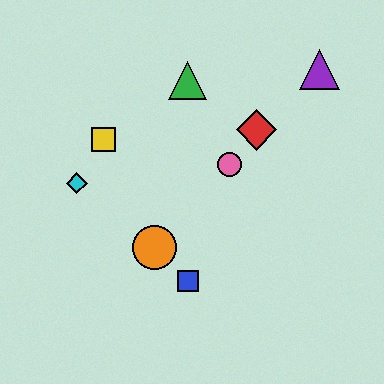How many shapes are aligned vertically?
2 shapes (the blue square, the green triangle) are aligned vertically.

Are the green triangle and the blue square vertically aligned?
Yes, both are at x≈188.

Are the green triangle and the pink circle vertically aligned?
No, the green triangle is at x≈188 and the pink circle is at x≈230.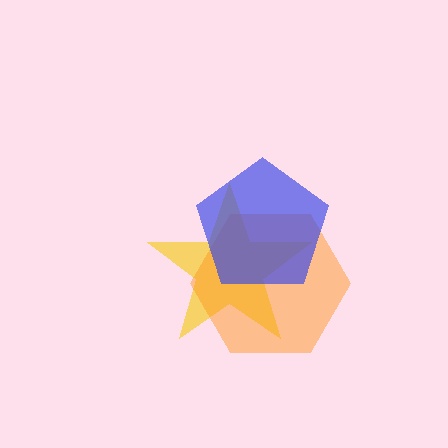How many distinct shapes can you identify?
There are 3 distinct shapes: a yellow star, an orange hexagon, a blue pentagon.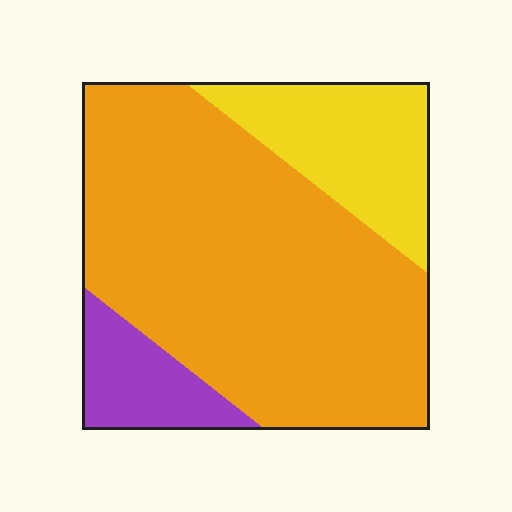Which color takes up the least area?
Purple, at roughly 10%.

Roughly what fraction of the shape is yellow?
Yellow covers 20% of the shape.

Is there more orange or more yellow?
Orange.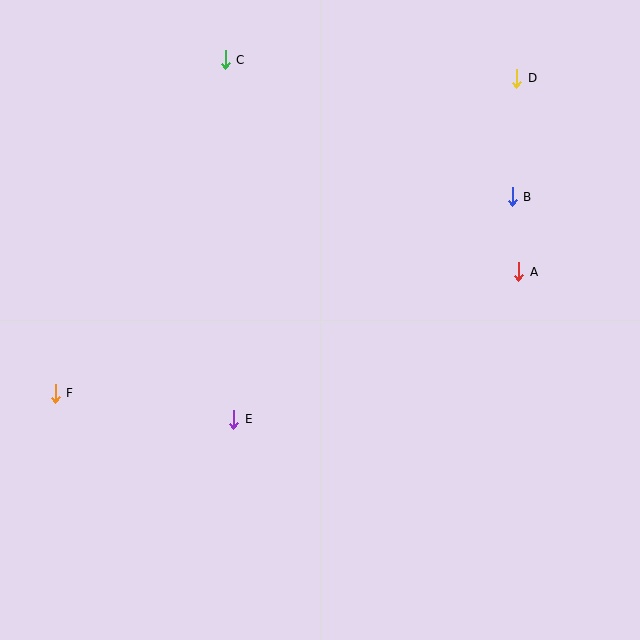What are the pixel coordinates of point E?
Point E is at (234, 419).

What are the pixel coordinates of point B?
Point B is at (512, 197).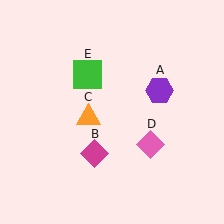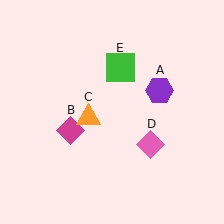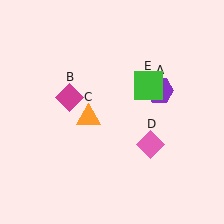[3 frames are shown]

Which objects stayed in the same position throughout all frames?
Purple hexagon (object A) and orange triangle (object C) and pink diamond (object D) remained stationary.